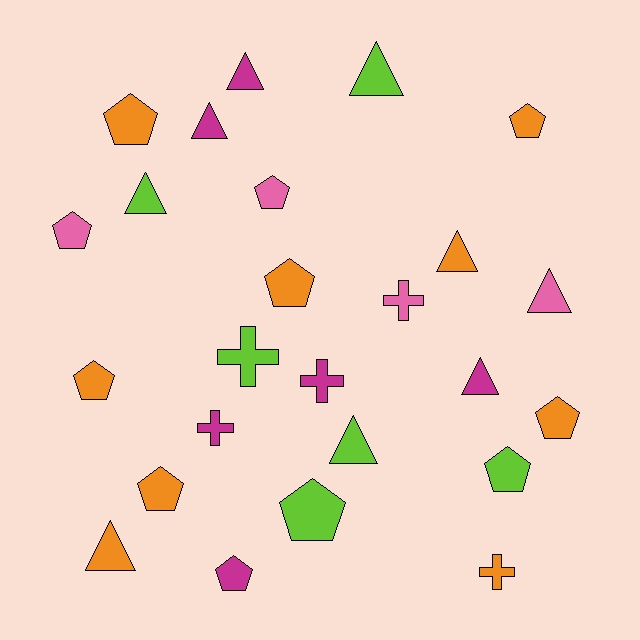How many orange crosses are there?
There is 1 orange cross.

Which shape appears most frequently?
Pentagon, with 11 objects.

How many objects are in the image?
There are 25 objects.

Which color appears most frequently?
Orange, with 9 objects.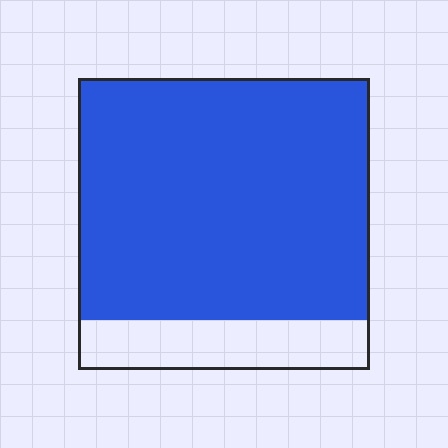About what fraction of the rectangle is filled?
About five sixths (5/6).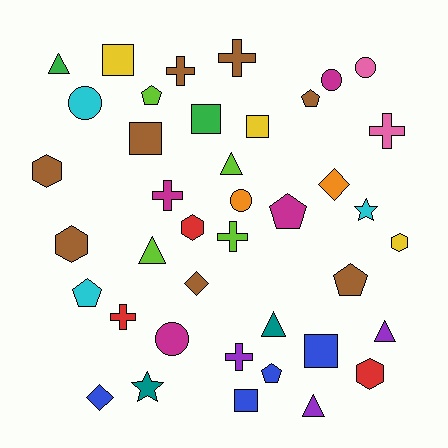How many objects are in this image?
There are 40 objects.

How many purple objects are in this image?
There are 3 purple objects.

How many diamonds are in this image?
There are 3 diamonds.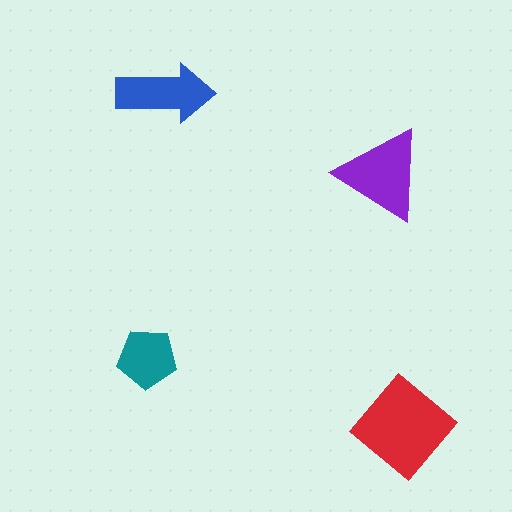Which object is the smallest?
The teal pentagon.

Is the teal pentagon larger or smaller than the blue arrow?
Smaller.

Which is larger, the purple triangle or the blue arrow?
The purple triangle.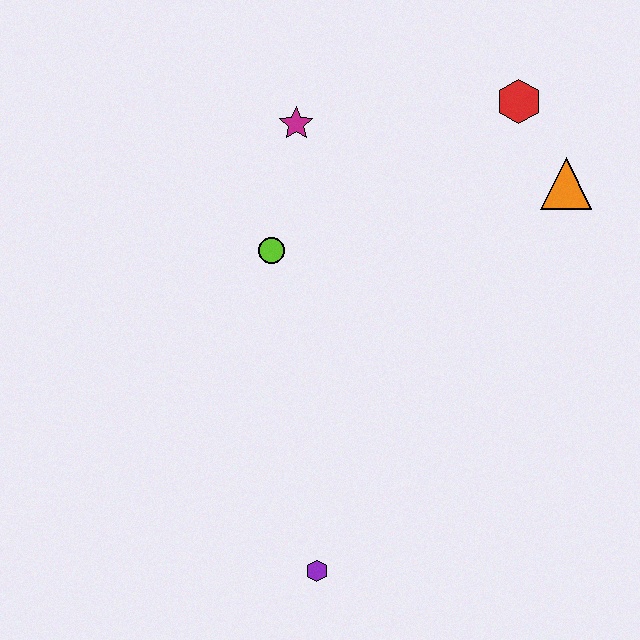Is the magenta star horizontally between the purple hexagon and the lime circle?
Yes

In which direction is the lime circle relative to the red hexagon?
The lime circle is to the left of the red hexagon.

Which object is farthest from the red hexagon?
The purple hexagon is farthest from the red hexagon.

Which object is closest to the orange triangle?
The red hexagon is closest to the orange triangle.